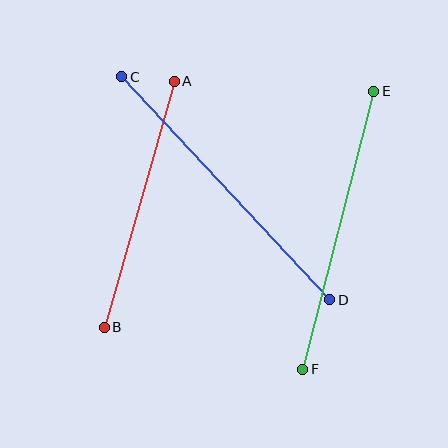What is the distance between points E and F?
The distance is approximately 287 pixels.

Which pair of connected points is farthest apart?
Points C and D are farthest apart.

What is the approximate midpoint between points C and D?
The midpoint is at approximately (226, 188) pixels.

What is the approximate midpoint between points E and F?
The midpoint is at approximately (338, 230) pixels.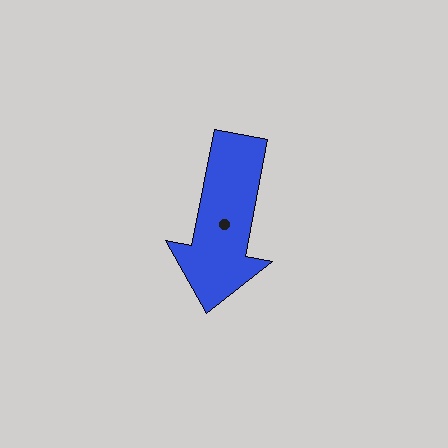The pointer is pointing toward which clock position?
Roughly 6 o'clock.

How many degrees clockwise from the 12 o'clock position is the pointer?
Approximately 191 degrees.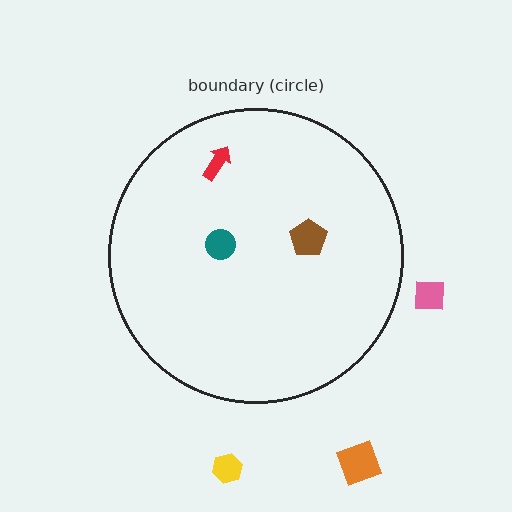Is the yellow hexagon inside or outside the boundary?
Outside.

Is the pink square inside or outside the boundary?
Outside.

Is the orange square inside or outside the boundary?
Outside.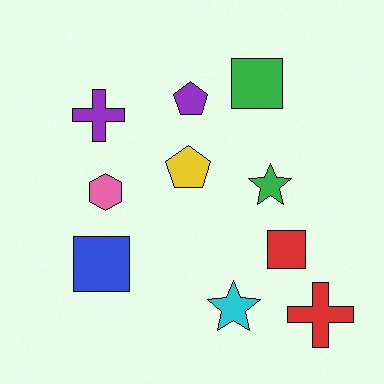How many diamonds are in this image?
There are no diamonds.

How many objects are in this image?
There are 10 objects.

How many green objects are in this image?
There are 2 green objects.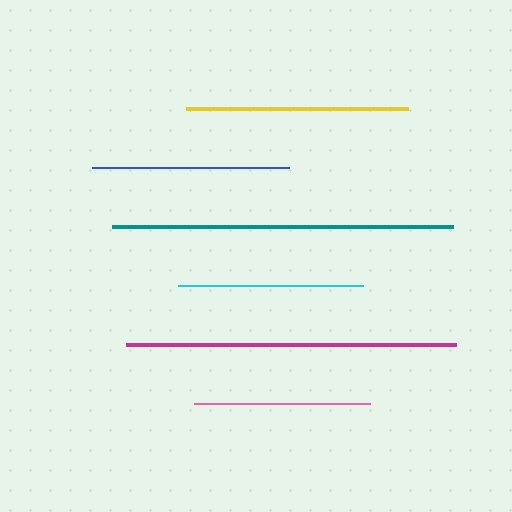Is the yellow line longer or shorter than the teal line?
The teal line is longer than the yellow line.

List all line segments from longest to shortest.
From longest to shortest: teal, magenta, yellow, blue, cyan, pink.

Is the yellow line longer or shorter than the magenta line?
The magenta line is longer than the yellow line.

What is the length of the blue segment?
The blue segment is approximately 198 pixels long.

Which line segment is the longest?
The teal line is the longest at approximately 341 pixels.